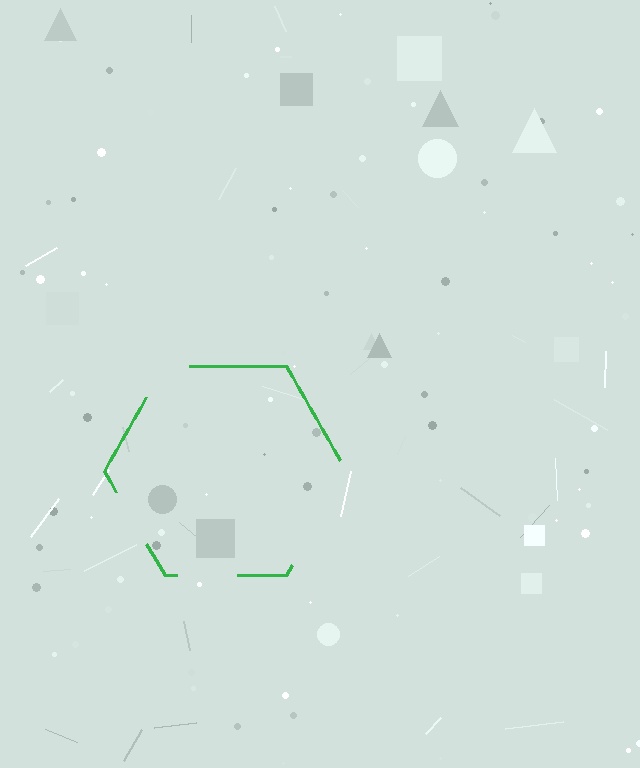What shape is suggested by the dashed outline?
The dashed outline suggests a hexagon.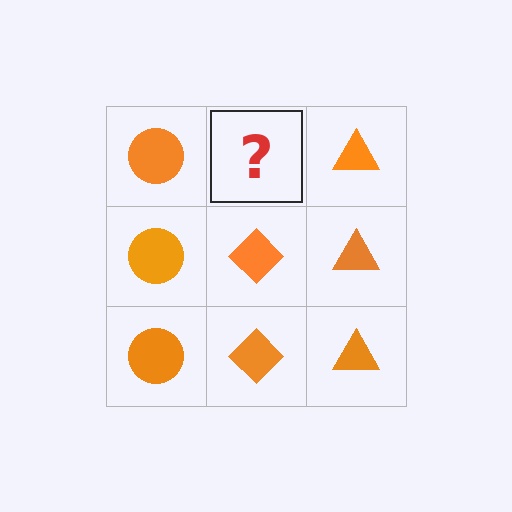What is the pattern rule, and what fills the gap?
The rule is that each column has a consistent shape. The gap should be filled with an orange diamond.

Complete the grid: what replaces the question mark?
The question mark should be replaced with an orange diamond.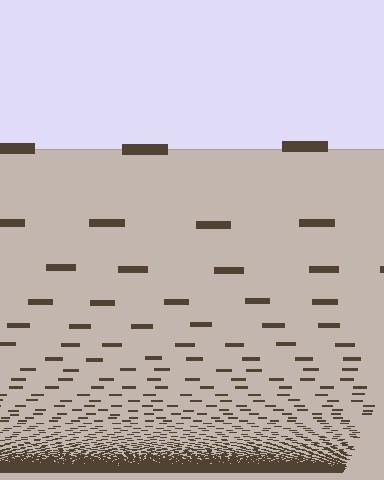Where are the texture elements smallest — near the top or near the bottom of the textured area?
Near the bottom.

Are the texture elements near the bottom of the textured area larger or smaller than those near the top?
Smaller. The gradient is inverted — elements near the bottom are smaller and denser.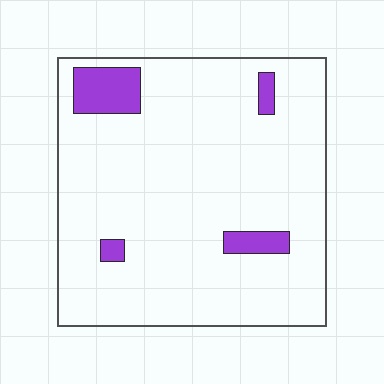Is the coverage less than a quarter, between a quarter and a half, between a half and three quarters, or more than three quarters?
Less than a quarter.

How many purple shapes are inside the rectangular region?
4.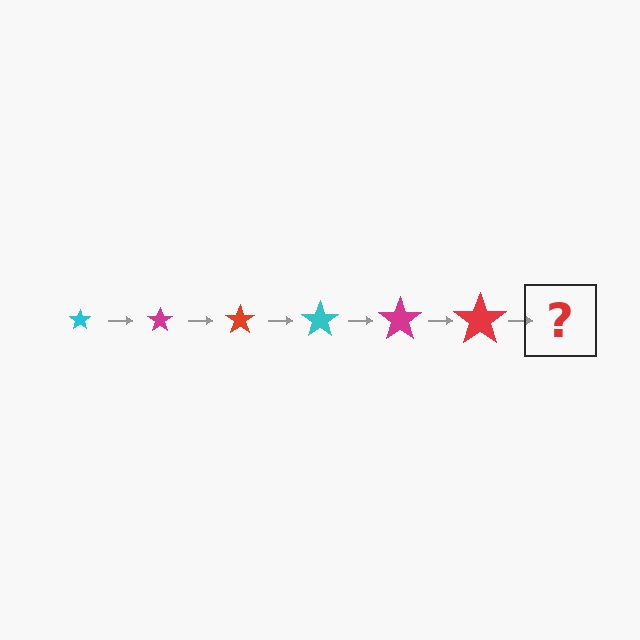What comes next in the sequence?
The next element should be a cyan star, larger than the previous one.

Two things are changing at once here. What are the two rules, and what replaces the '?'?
The two rules are that the star grows larger each step and the color cycles through cyan, magenta, and red. The '?' should be a cyan star, larger than the previous one.